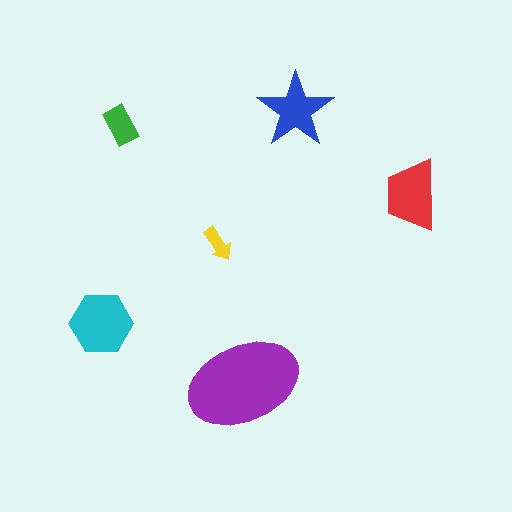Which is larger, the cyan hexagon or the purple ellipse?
The purple ellipse.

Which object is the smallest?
The yellow arrow.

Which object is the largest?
The purple ellipse.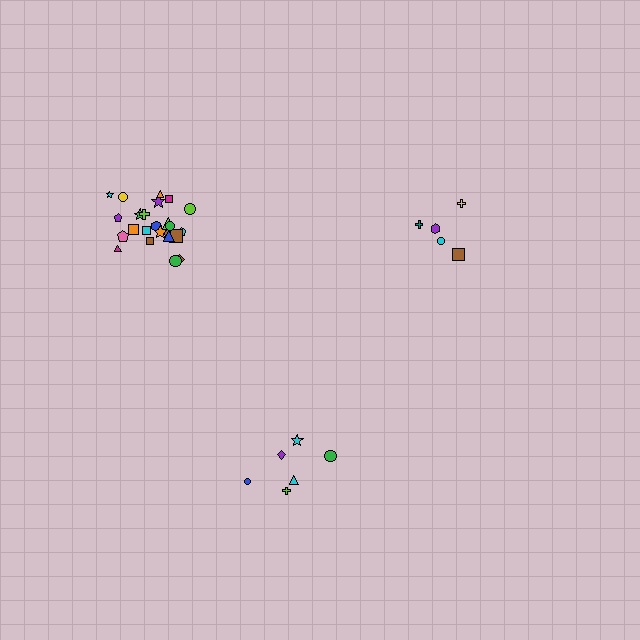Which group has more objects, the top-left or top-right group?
The top-left group.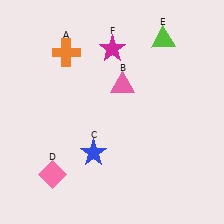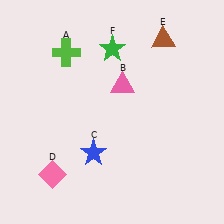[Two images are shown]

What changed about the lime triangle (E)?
In Image 1, E is lime. In Image 2, it changed to brown.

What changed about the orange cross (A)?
In Image 1, A is orange. In Image 2, it changed to lime.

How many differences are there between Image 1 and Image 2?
There are 3 differences between the two images.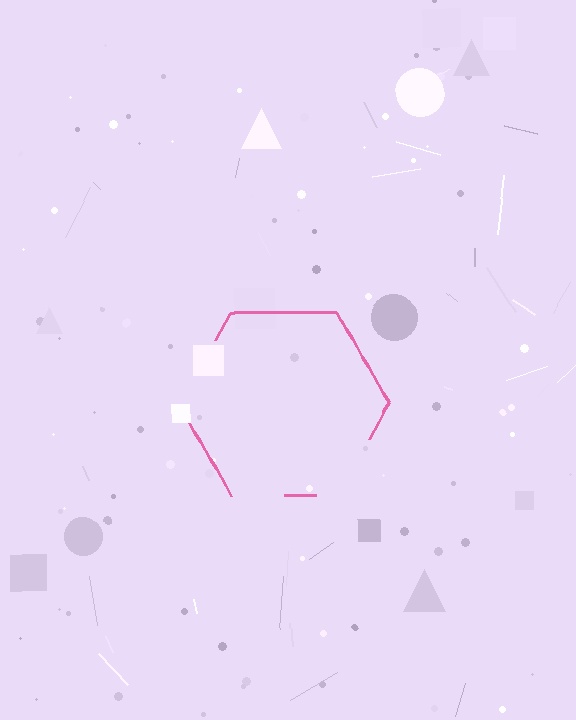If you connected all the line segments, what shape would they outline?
They would outline a hexagon.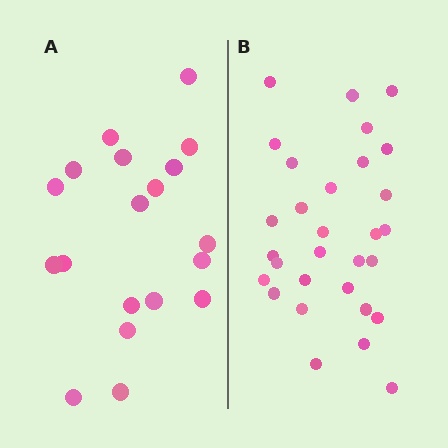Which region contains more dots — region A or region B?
Region B (the right region) has more dots.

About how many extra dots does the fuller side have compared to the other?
Region B has roughly 12 or so more dots than region A.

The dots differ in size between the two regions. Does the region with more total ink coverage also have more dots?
No. Region A has more total ink coverage because its dots are larger, but region B actually contains more individual dots. Total area can be misleading — the number of items is what matters here.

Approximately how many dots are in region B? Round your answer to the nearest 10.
About 30 dots.